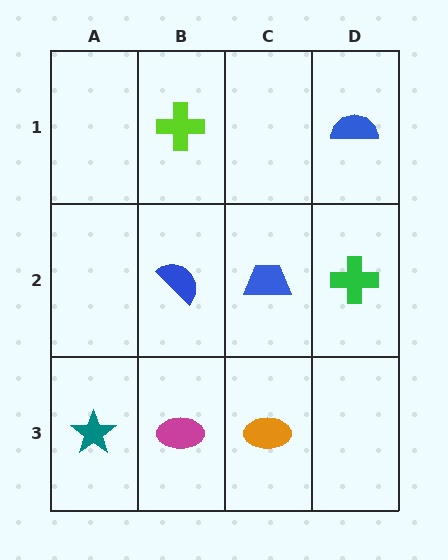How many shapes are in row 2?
3 shapes.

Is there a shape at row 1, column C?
No, that cell is empty.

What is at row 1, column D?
A blue semicircle.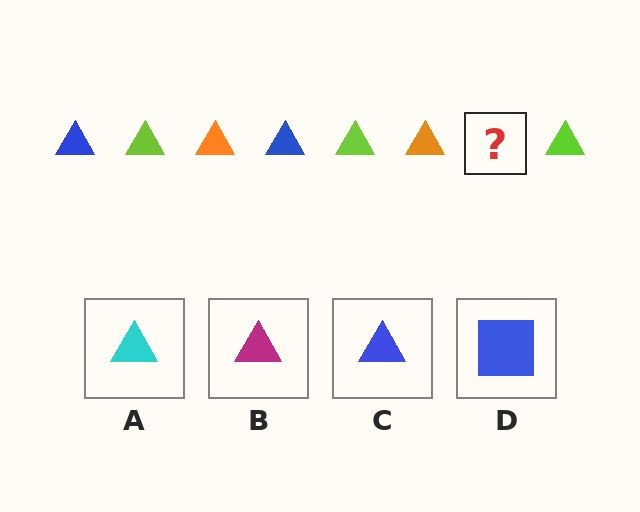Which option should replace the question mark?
Option C.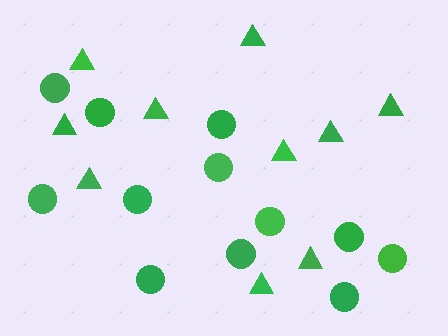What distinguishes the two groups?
There are 2 groups: one group of triangles (10) and one group of circles (12).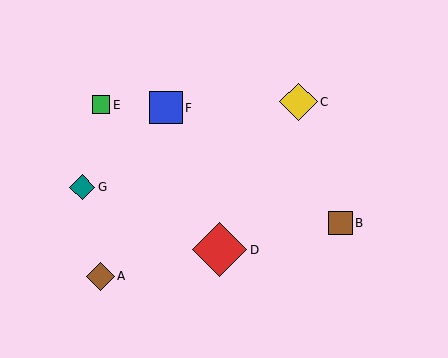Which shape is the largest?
The red diamond (labeled D) is the largest.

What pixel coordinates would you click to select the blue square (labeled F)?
Click at (166, 108) to select the blue square F.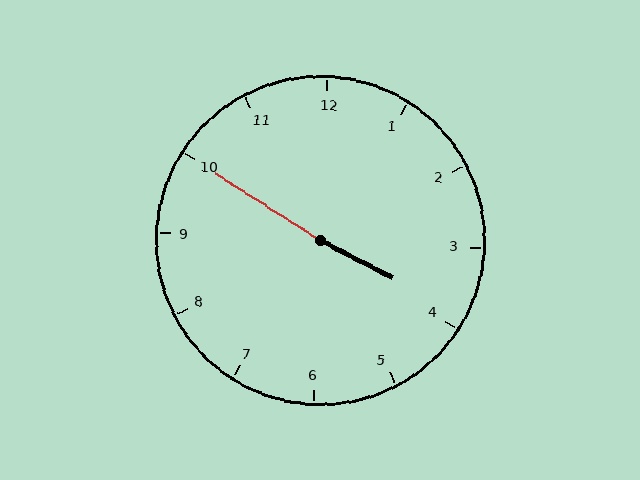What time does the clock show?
3:50.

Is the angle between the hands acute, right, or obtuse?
It is obtuse.